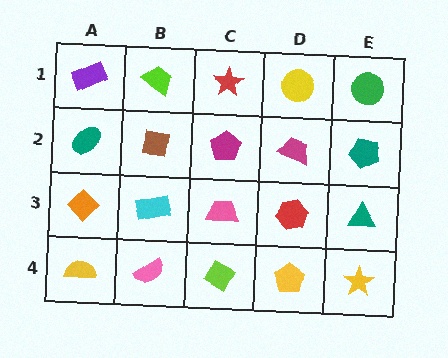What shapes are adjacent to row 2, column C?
A red star (row 1, column C), a pink trapezoid (row 3, column C), a brown square (row 2, column B), a magenta trapezoid (row 2, column D).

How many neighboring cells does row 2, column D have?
4.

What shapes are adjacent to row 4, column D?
A red hexagon (row 3, column D), a lime diamond (row 4, column C), a yellow star (row 4, column E).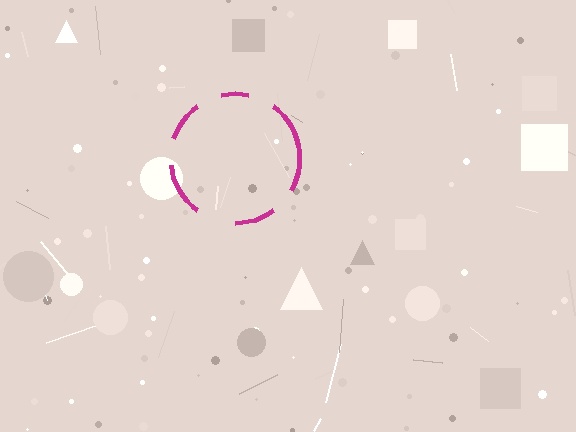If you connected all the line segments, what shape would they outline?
They would outline a circle.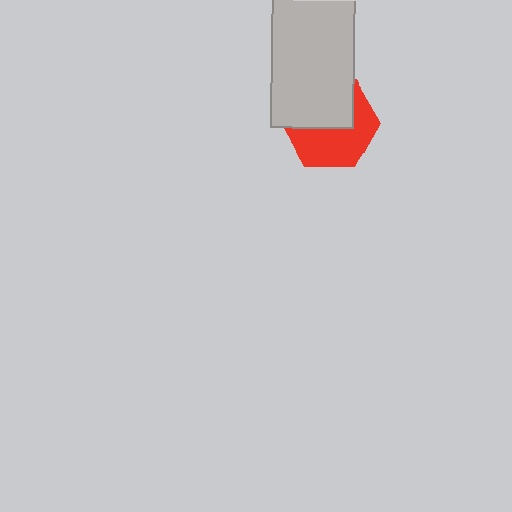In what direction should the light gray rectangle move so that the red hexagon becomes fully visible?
The light gray rectangle should move up. That is the shortest direction to clear the overlap and leave the red hexagon fully visible.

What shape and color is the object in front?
The object in front is a light gray rectangle.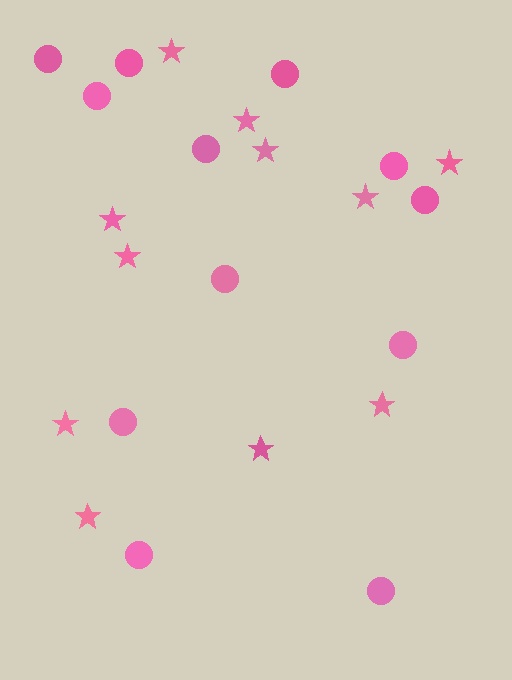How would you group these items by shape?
There are 2 groups: one group of stars (11) and one group of circles (12).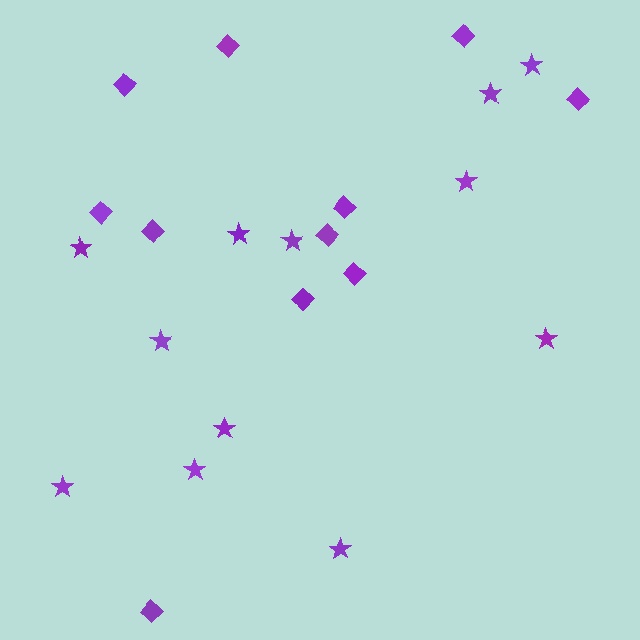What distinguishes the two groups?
There are 2 groups: one group of diamonds (11) and one group of stars (12).